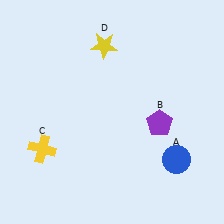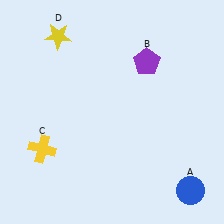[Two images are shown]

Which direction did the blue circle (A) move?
The blue circle (A) moved down.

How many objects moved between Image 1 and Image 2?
3 objects moved between the two images.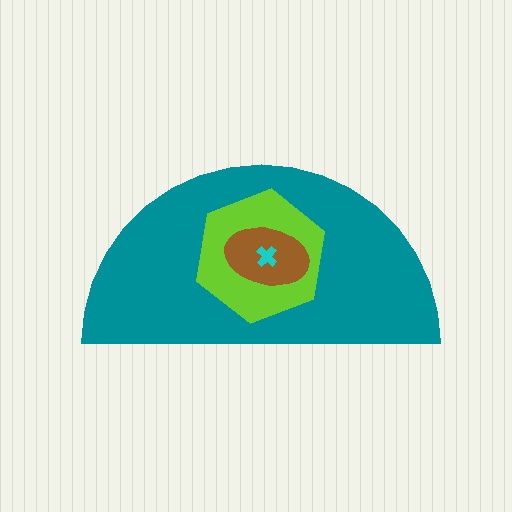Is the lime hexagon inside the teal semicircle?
Yes.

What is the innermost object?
The cyan cross.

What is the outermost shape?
The teal semicircle.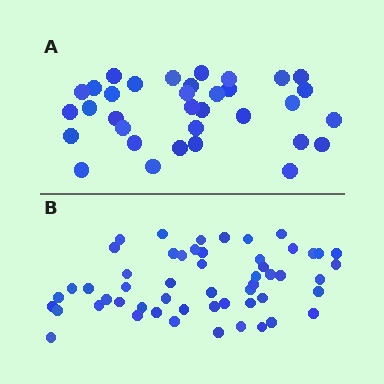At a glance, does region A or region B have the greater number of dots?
Region B (the bottom region) has more dots.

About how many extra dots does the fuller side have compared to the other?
Region B has approximately 20 more dots than region A.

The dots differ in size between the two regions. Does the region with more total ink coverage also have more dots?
No. Region A has more total ink coverage because its dots are larger, but region B actually contains more individual dots. Total area can be misleading — the number of items is what matters here.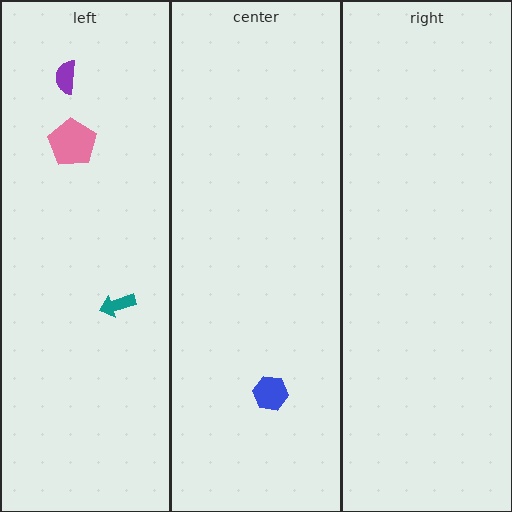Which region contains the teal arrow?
The left region.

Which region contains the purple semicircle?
The left region.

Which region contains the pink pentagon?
The left region.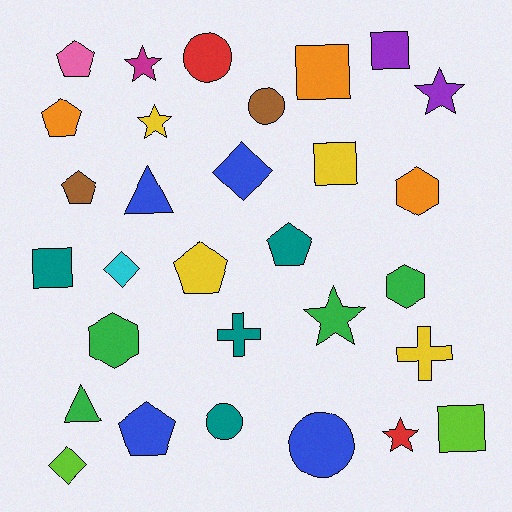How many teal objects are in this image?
There are 4 teal objects.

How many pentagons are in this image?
There are 6 pentagons.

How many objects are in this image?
There are 30 objects.